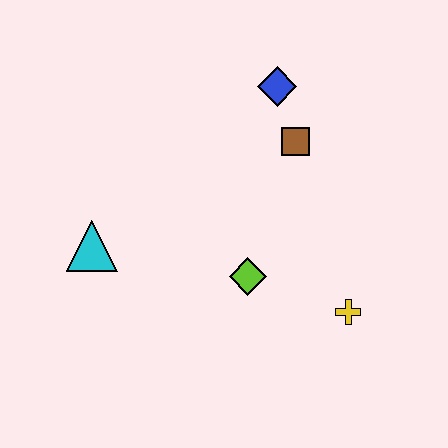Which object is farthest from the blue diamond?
The cyan triangle is farthest from the blue diamond.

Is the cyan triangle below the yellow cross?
No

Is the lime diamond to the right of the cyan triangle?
Yes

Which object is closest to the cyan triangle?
The lime diamond is closest to the cyan triangle.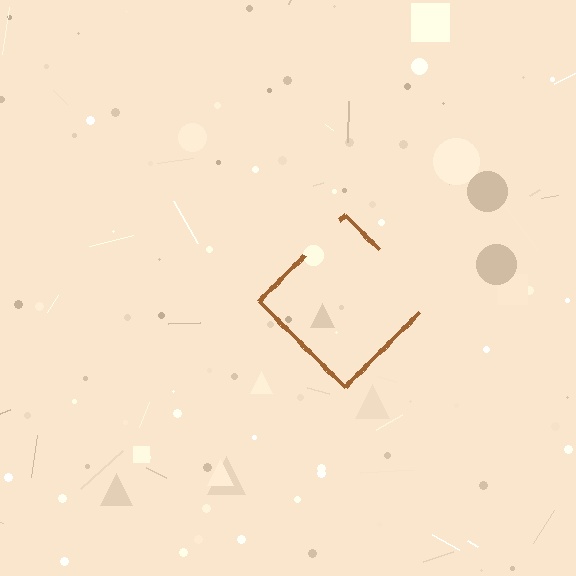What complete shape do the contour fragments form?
The contour fragments form a diamond.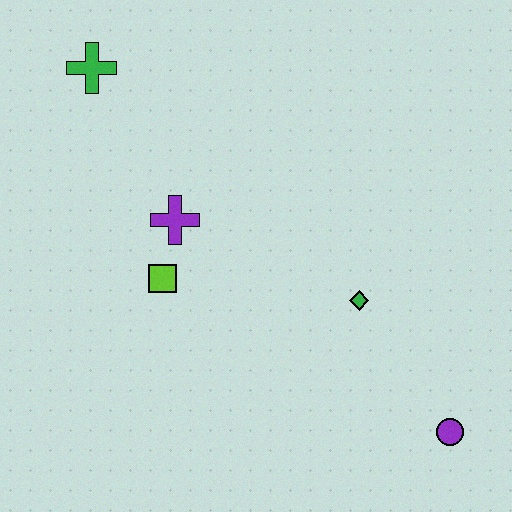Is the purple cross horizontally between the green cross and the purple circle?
Yes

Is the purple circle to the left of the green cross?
No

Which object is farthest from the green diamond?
The green cross is farthest from the green diamond.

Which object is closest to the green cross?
The purple cross is closest to the green cross.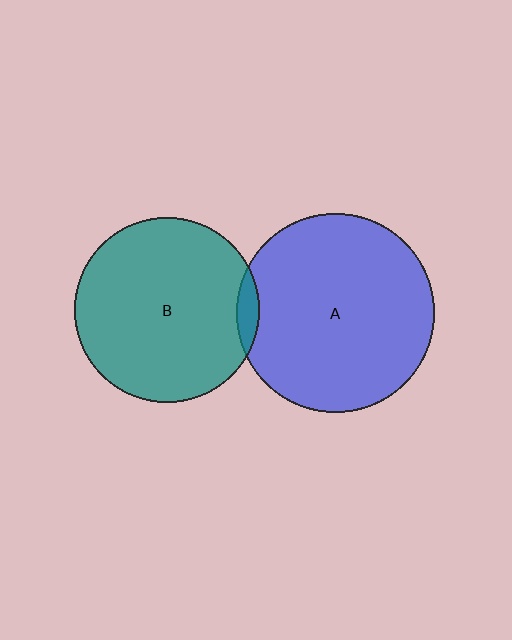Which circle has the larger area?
Circle A (blue).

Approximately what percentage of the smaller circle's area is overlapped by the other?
Approximately 5%.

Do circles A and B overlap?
Yes.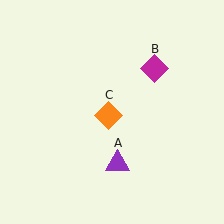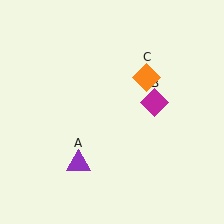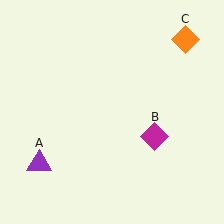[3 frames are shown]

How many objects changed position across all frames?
3 objects changed position: purple triangle (object A), magenta diamond (object B), orange diamond (object C).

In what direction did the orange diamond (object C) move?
The orange diamond (object C) moved up and to the right.